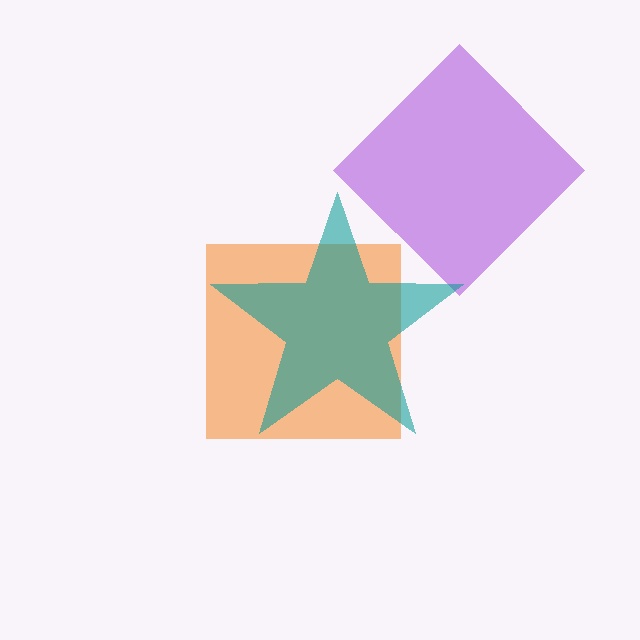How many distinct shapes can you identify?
There are 3 distinct shapes: a purple diamond, an orange square, a teal star.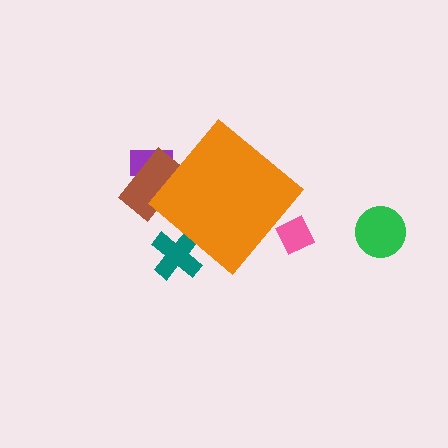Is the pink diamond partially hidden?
Yes, the pink diamond is partially hidden behind the orange diamond.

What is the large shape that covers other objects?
An orange diamond.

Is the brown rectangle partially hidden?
Yes, the brown rectangle is partially hidden behind the orange diamond.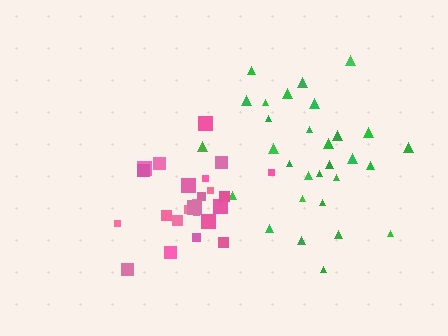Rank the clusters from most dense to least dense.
pink, green.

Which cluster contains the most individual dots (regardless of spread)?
Green (30).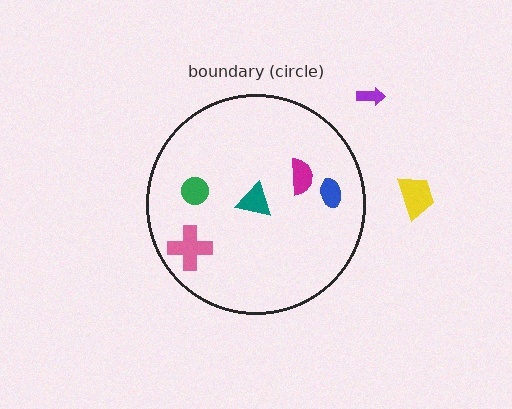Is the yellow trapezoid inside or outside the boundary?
Outside.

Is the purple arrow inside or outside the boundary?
Outside.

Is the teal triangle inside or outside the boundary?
Inside.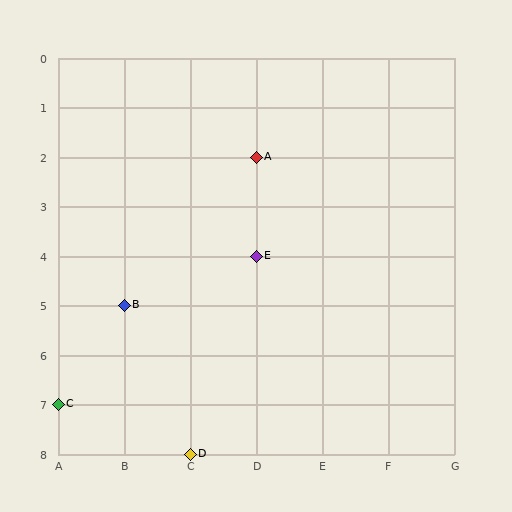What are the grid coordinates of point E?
Point E is at grid coordinates (D, 4).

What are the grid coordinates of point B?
Point B is at grid coordinates (B, 5).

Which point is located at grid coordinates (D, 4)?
Point E is at (D, 4).